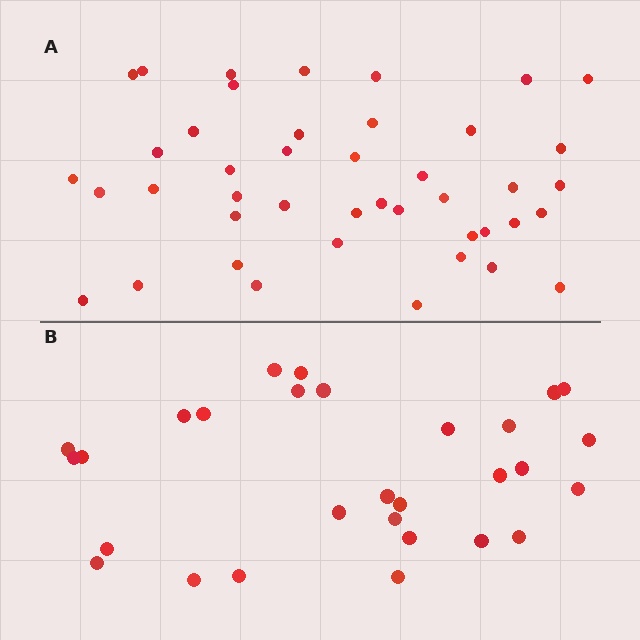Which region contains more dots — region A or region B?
Region A (the top region) has more dots.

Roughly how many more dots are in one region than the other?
Region A has approximately 15 more dots than region B.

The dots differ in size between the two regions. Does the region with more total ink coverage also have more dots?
No. Region B has more total ink coverage because its dots are larger, but region A actually contains more individual dots. Total area can be misleading — the number of items is what matters here.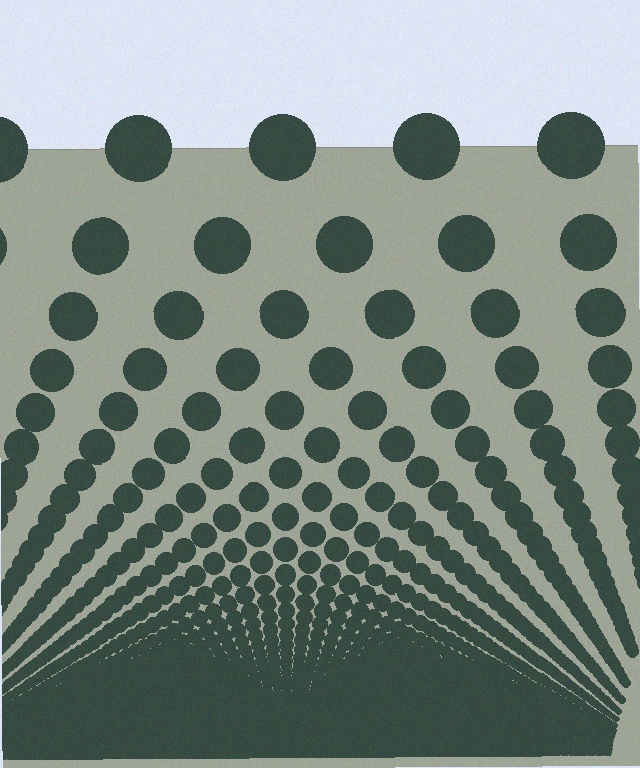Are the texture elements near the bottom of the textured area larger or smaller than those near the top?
Smaller. The gradient is inverted — elements near the bottom are smaller and denser.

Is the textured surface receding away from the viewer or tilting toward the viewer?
The surface appears to tilt toward the viewer. Texture elements get larger and sparser toward the top.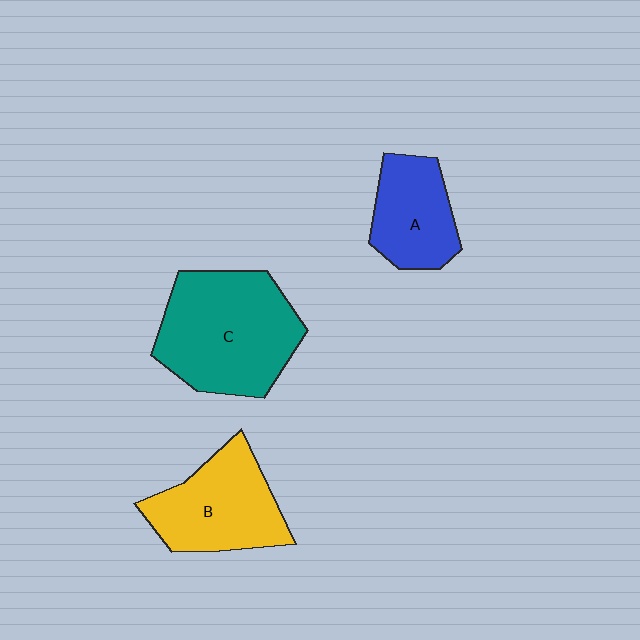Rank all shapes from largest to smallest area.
From largest to smallest: C (teal), B (yellow), A (blue).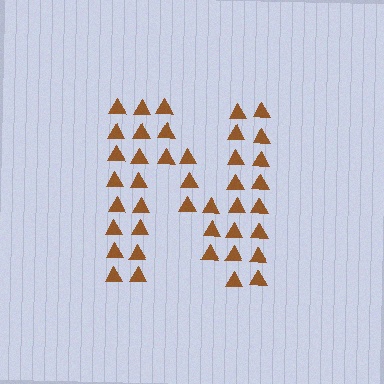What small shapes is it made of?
It is made of small triangles.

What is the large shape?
The large shape is the letter N.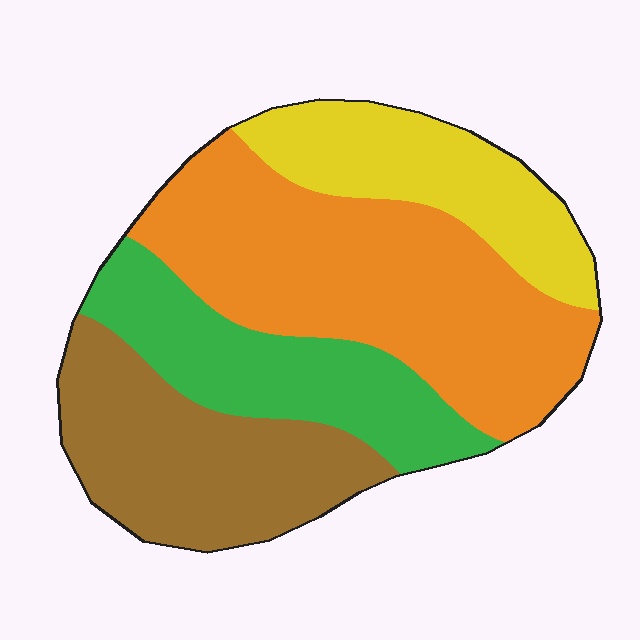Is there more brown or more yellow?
Brown.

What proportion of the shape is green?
Green covers about 20% of the shape.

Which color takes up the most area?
Orange, at roughly 40%.